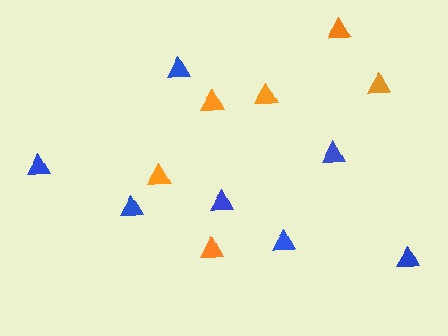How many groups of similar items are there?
There are 2 groups: one group of orange triangles (6) and one group of blue triangles (7).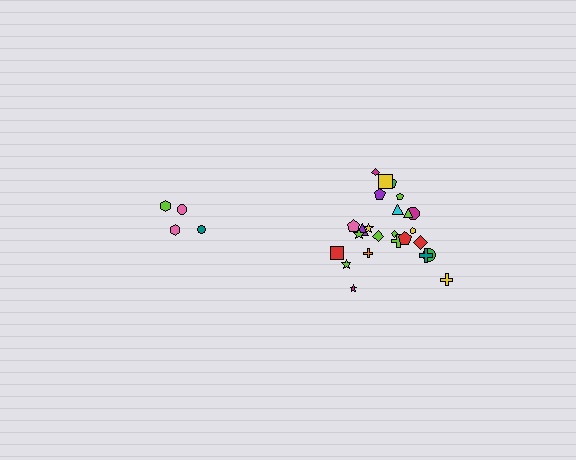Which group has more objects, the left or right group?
The right group.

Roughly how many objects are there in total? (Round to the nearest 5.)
Roughly 30 objects in total.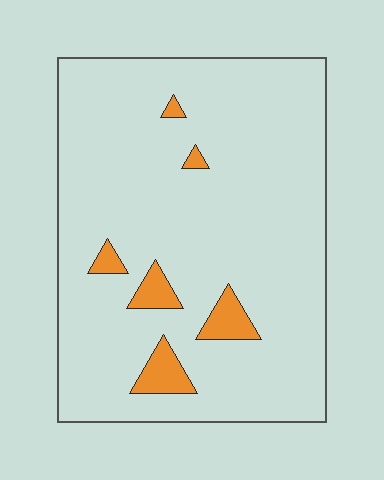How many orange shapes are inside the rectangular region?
6.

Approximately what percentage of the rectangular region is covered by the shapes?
Approximately 5%.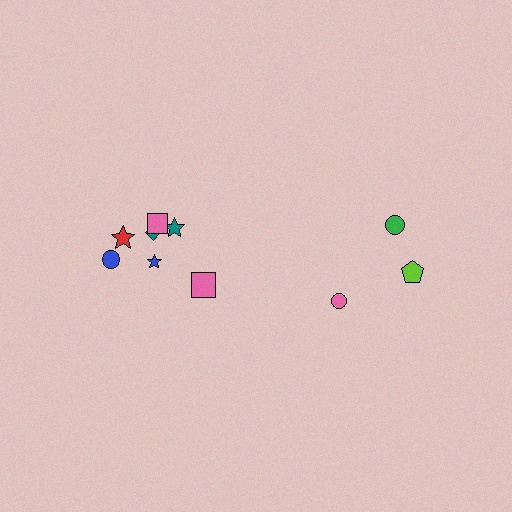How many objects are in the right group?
There are 3 objects.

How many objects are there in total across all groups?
There are 10 objects.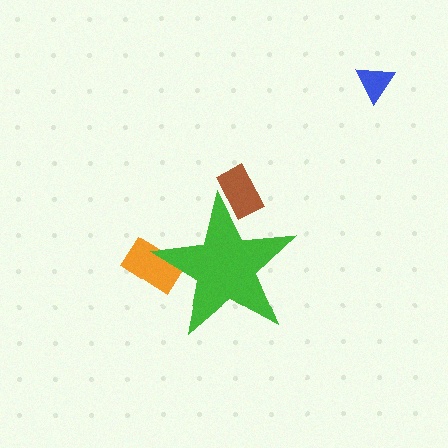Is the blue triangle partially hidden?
No, the blue triangle is fully visible.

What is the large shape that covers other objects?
A green star.